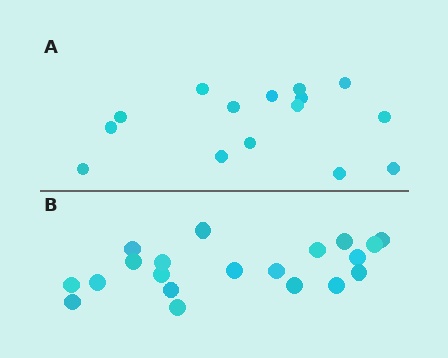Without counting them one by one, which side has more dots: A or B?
Region B (the bottom region) has more dots.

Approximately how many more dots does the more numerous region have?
Region B has about 5 more dots than region A.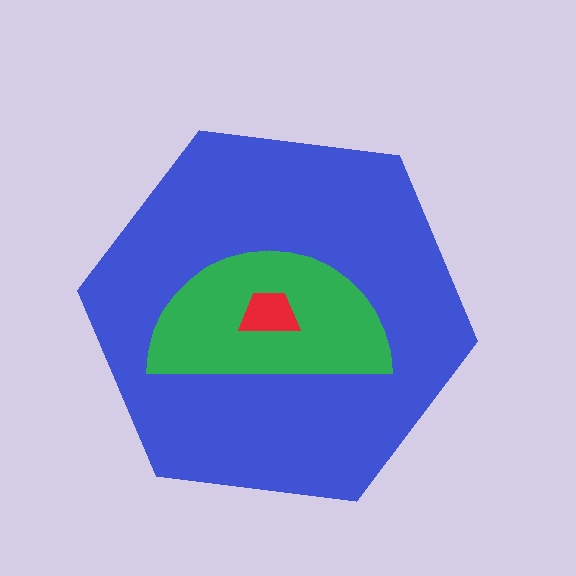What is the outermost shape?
The blue hexagon.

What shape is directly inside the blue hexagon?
The green semicircle.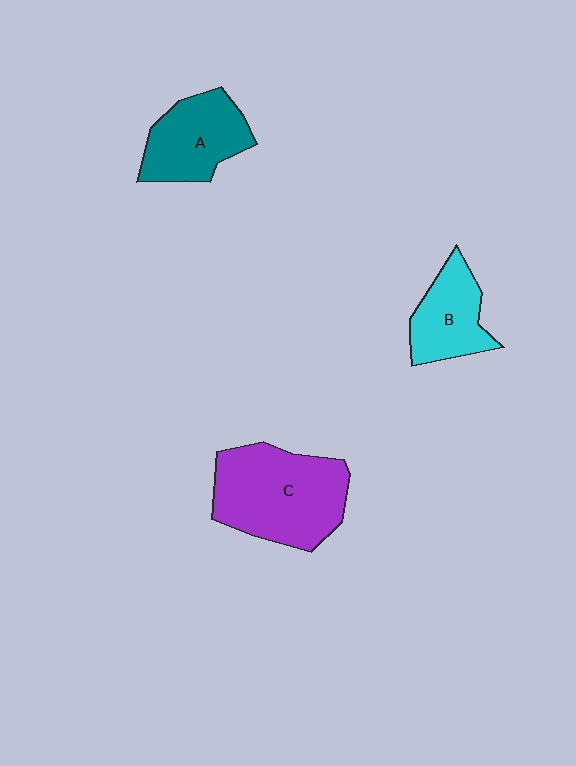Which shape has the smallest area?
Shape B (cyan).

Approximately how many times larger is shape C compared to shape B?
Approximately 1.8 times.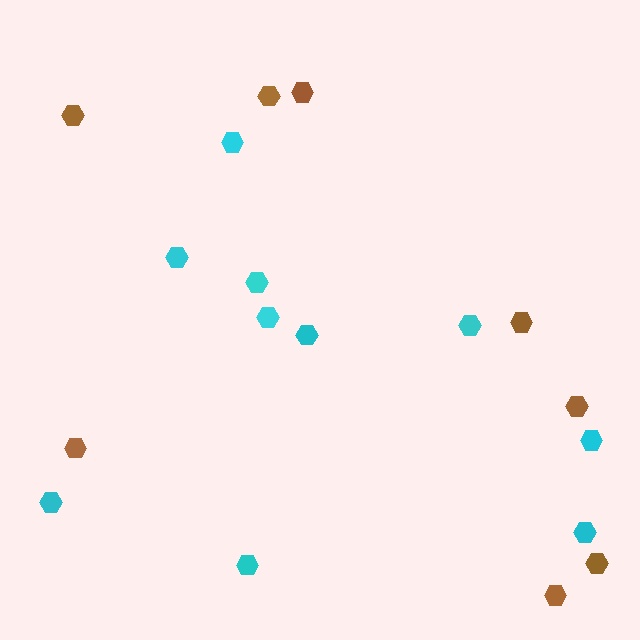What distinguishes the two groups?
There are 2 groups: one group of cyan hexagons (10) and one group of brown hexagons (8).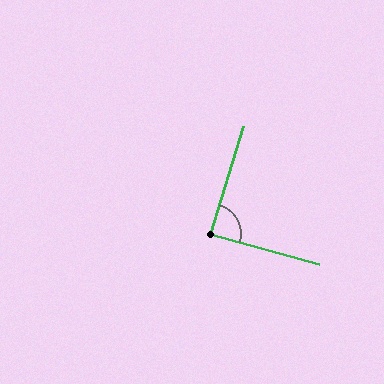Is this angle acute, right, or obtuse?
It is approximately a right angle.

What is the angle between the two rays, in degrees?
Approximately 89 degrees.